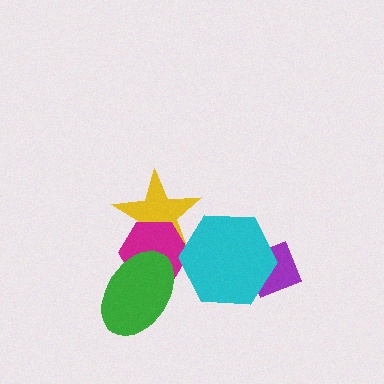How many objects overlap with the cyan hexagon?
3 objects overlap with the cyan hexagon.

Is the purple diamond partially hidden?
Yes, it is partially covered by another shape.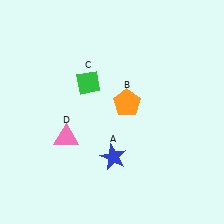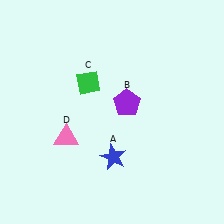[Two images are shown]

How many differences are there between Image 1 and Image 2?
There is 1 difference between the two images.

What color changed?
The pentagon (B) changed from orange in Image 1 to purple in Image 2.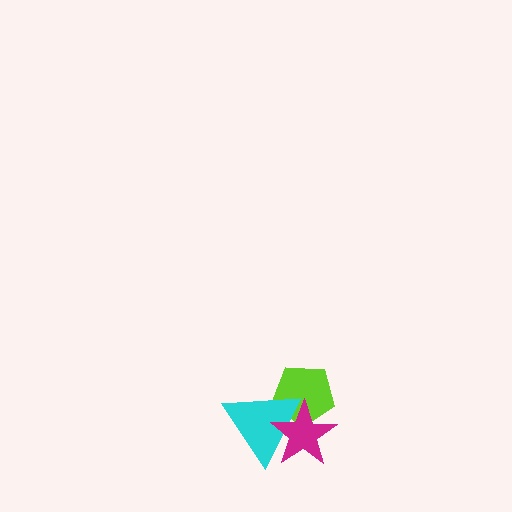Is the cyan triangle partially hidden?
Yes, it is partially covered by another shape.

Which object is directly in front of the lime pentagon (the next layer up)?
The cyan triangle is directly in front of the lime pentagon.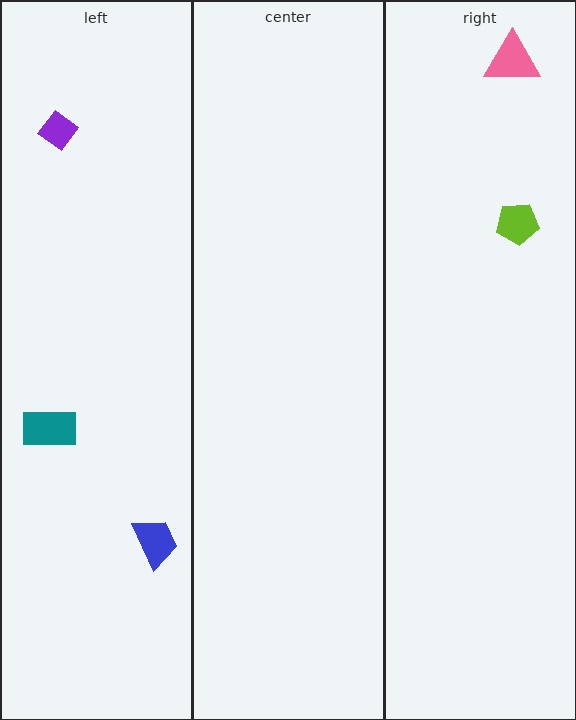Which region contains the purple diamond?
The left region.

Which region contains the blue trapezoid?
The left region.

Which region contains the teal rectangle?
The left region.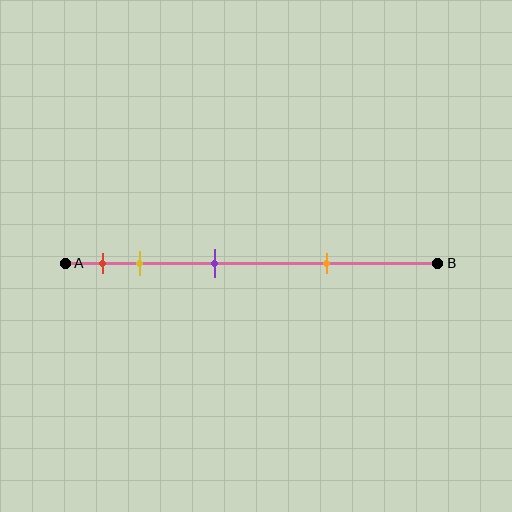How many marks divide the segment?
There are 4 marks dividing the segment.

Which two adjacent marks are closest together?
The red and yellow marks are the closest adjacent pair.